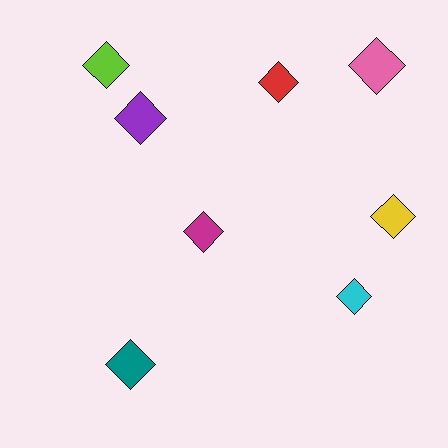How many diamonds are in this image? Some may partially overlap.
There are 8 diamonds.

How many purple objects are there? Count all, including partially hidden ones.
There is 1 purple object.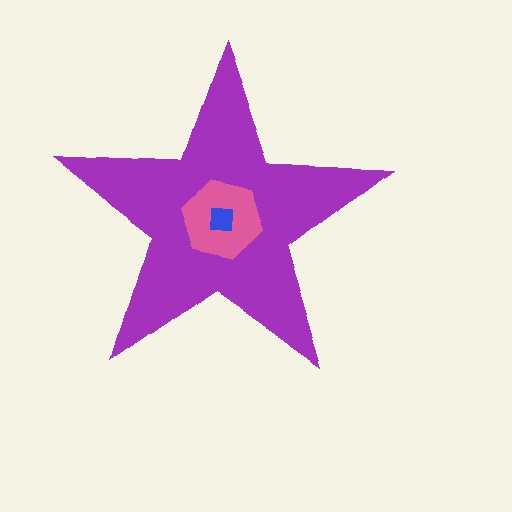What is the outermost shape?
The purple star.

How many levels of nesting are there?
3.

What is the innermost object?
The blue square.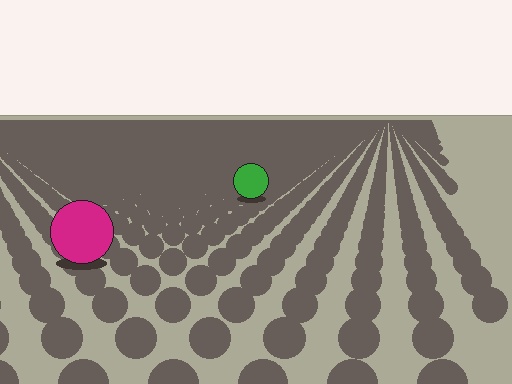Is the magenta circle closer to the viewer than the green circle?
Yes. The magenta circle is closer — you can tell from the texture gradient: the ground texture is coarser near it.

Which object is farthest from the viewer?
The green circle is farthest from the viewer. It appears smaller and the ground texture around it is denser.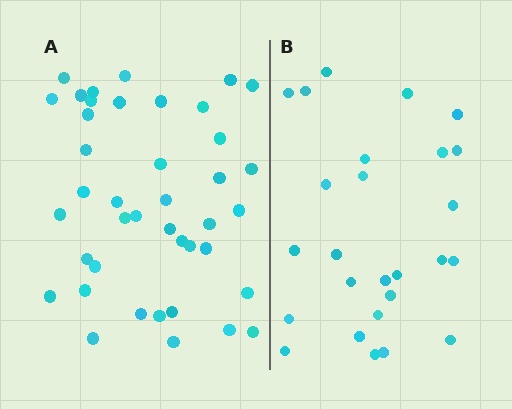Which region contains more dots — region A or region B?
Region A (the left region) has more dots.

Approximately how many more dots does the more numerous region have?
Region A has approximately 15 more dots than region B.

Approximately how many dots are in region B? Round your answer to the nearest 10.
About 30 dots. (The exact count is 26, which rounds to 30.)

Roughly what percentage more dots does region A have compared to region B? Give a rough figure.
About 60% more.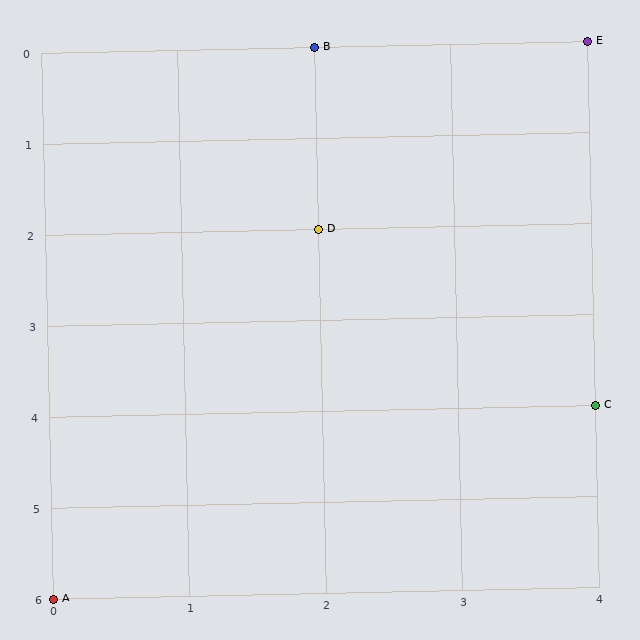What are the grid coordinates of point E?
Point E is at grid coordinates (4, 0).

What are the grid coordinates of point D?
Point D is at grid coordinates (2, 2).